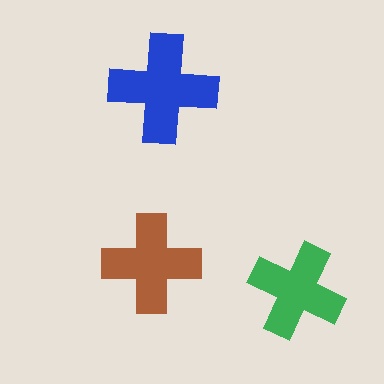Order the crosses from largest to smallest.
the blue one, the brown one, the green one.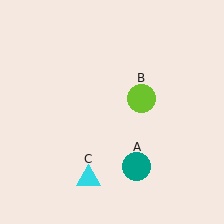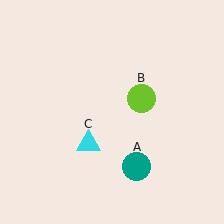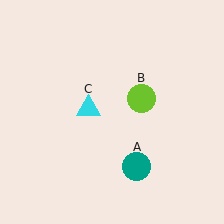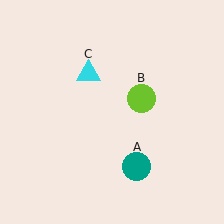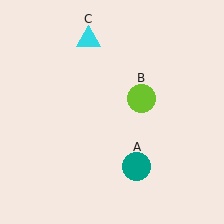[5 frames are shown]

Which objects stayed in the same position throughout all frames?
Teal circle (object A) and lime circle (object B) remained stationary.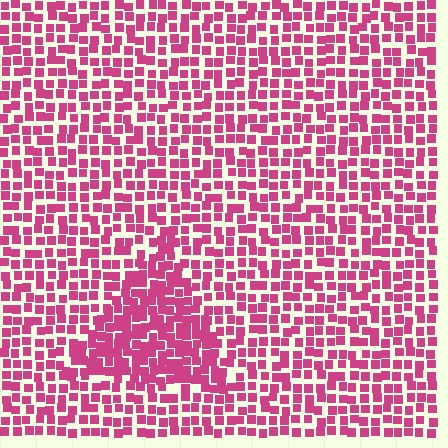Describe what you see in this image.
The image contains small magenta elements arranged at two different densities. A triangle-shaped region is visible where the elements are more densely packed than the surrounding area.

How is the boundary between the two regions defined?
The boundary is defined by a change in element density (approximately 1.7x ratio). All elements are the same color, size, and shape.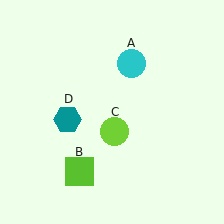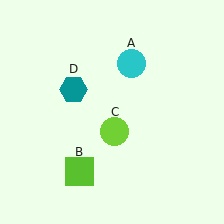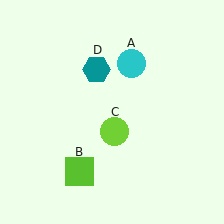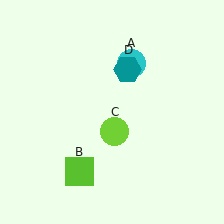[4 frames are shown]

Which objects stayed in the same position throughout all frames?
Cyan circle (object A) and lime square (object B) and lime circle (object C) remained stationary.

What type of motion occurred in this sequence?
The teal hexagon (object D) rotated clockwise around the center of the scene.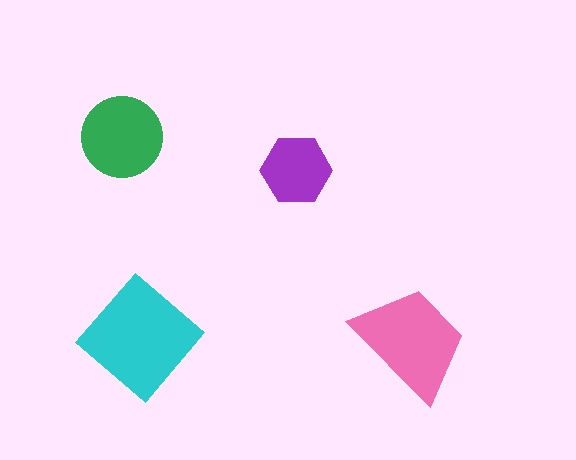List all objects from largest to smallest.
The cyan diamond, the pink trapezoid, the green circle, the purple hexagon.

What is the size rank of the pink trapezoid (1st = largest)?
2nd.